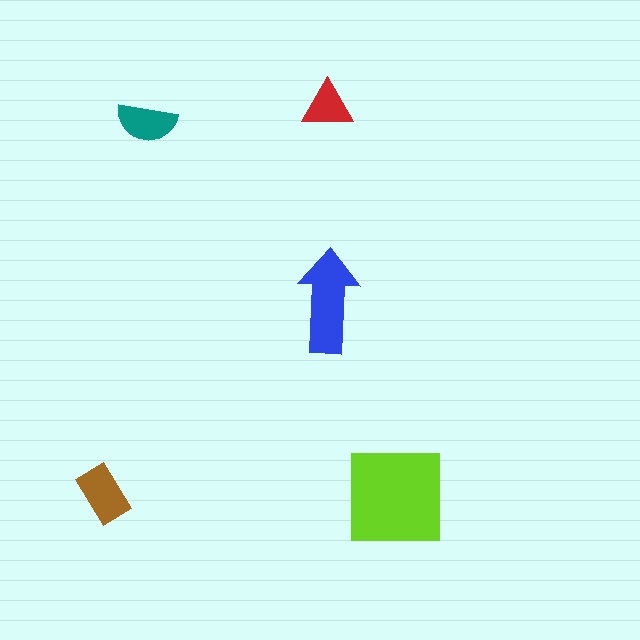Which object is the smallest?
The red triangle.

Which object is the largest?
The lime square.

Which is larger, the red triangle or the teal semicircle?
The teal semicircle.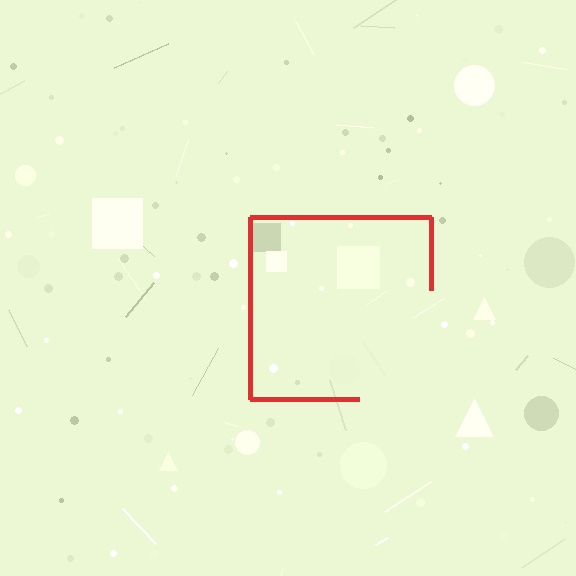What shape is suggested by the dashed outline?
The dashed outline suggests a square.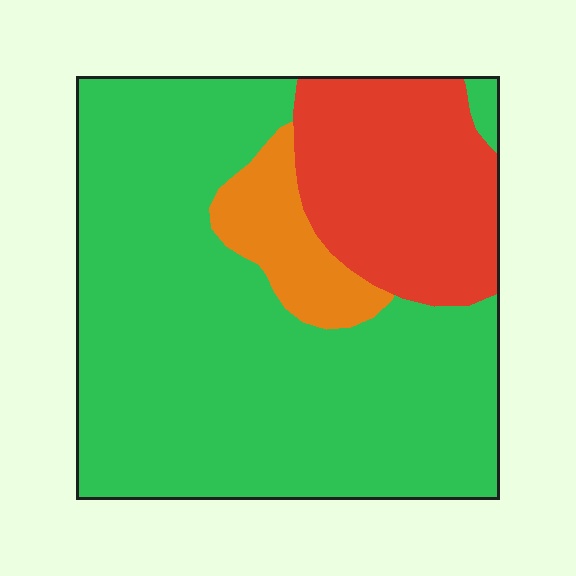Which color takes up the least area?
Orange, at roughly 10%.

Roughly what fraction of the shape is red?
Red covers around 20% of the shape.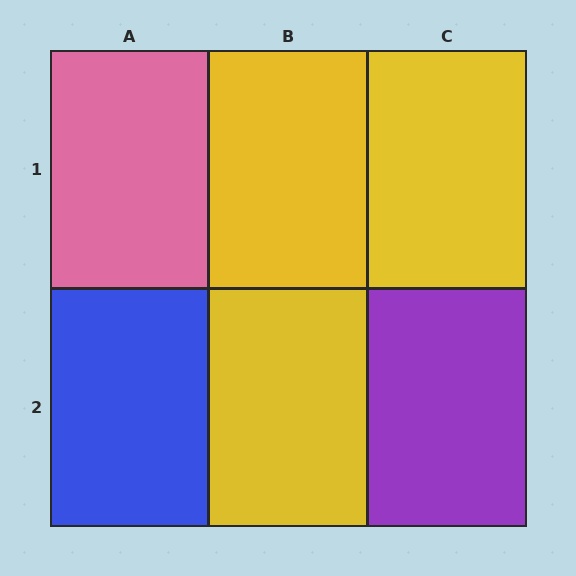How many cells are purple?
1 cell is purple.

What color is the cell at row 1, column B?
Yellow.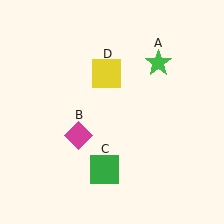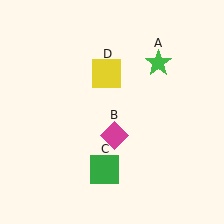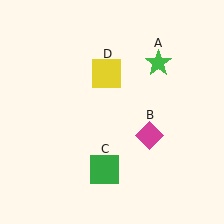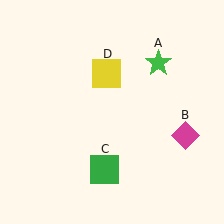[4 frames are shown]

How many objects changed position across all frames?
1 object changed position: magenta diamond (object B).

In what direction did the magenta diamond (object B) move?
The magenta diamond (object B) moved right.